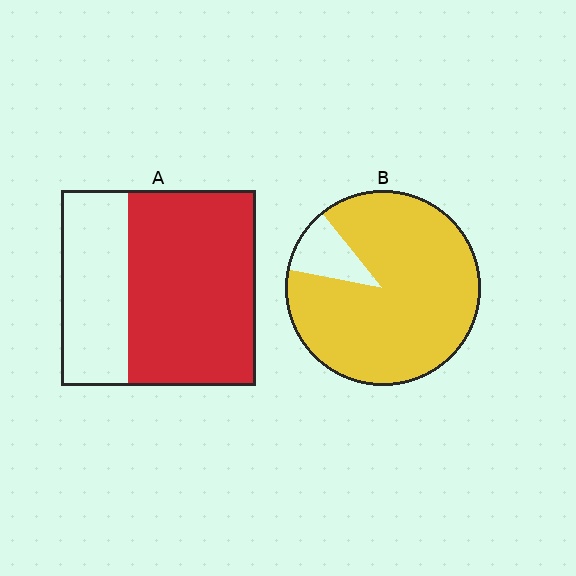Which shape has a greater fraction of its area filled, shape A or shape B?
Shape B.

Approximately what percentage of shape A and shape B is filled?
A is approximately 65% and B is approximately 90%.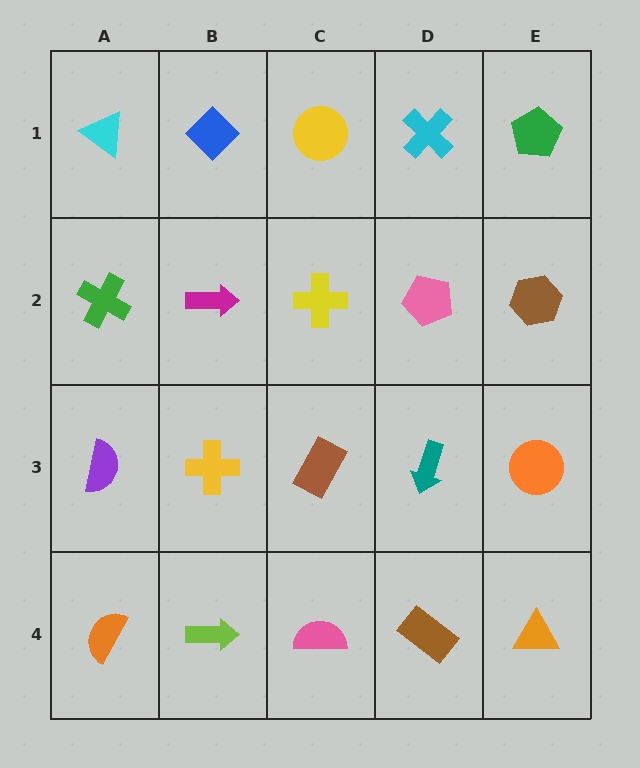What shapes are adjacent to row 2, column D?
A cyan cross (row 1, column D), a teal arrow (row 3, column D), a yellow cross (row 2, column C), a brown hexagon (row 2, column E).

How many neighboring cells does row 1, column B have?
3.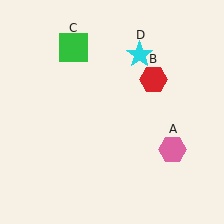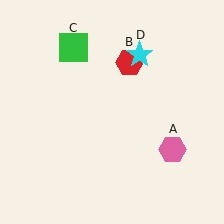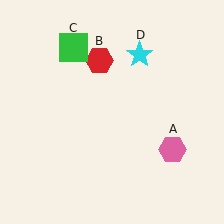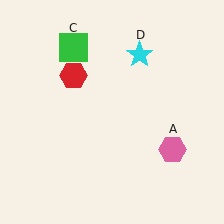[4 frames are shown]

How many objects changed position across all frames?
1 object changed position: red hexagon (object B).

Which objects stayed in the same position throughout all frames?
Pink hexagon (object A) and green square (object C) and cyan star (object D) remained stationary.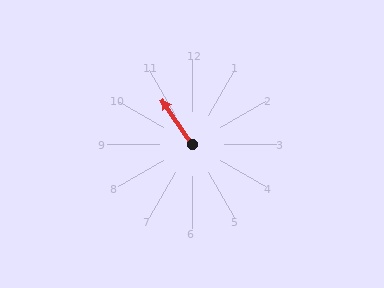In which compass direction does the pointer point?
Northwest.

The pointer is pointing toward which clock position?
Roughly 11 o'clock.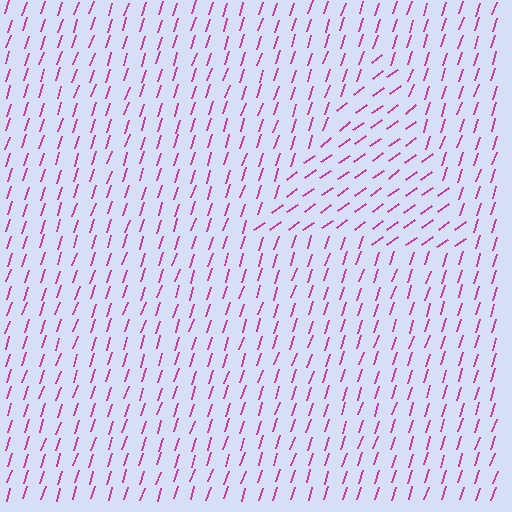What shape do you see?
I see a triangle.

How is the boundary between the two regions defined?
The boundary is defined purely by a change in line orientation (approximately 36 degrees difference). All lines are the same color and thickness.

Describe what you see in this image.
The image is filled with small magenta line segments. A triangle region in the image has lines oriented differently from the surrounding lines, creating a visible texture boundary.